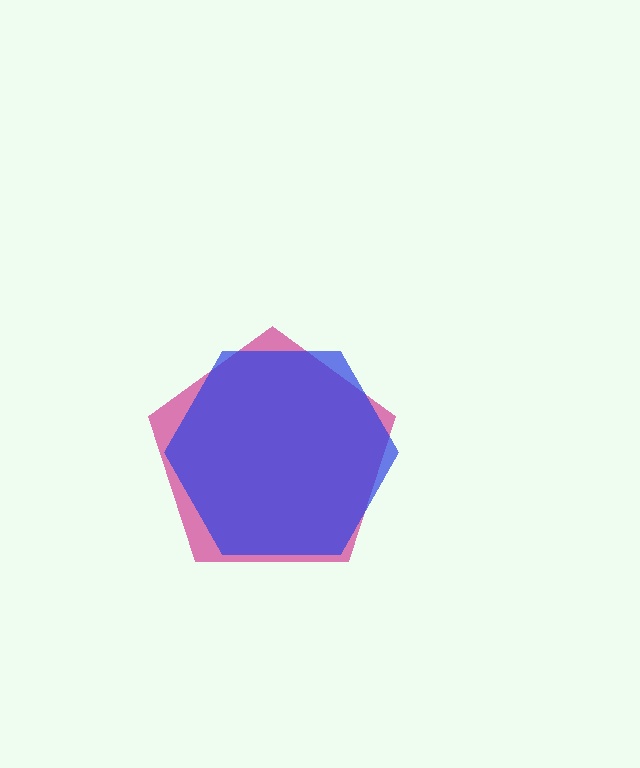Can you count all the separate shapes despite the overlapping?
Yes, there are 2 separate shapes.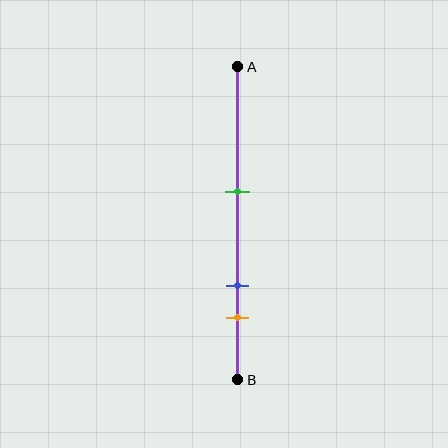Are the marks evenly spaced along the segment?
No, the marks are not evenly spaced.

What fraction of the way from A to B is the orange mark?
The orange mark is approximately 80% (0.8) of the way from A to B.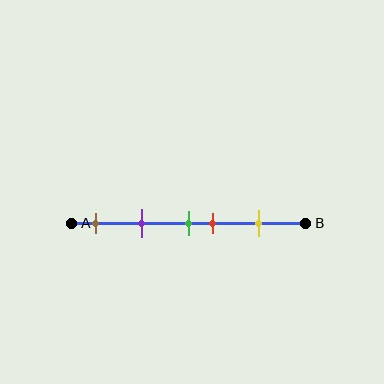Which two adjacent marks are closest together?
The green and red marks are the closest adjacent pair.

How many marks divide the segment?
There are 5 marks dividing the segment.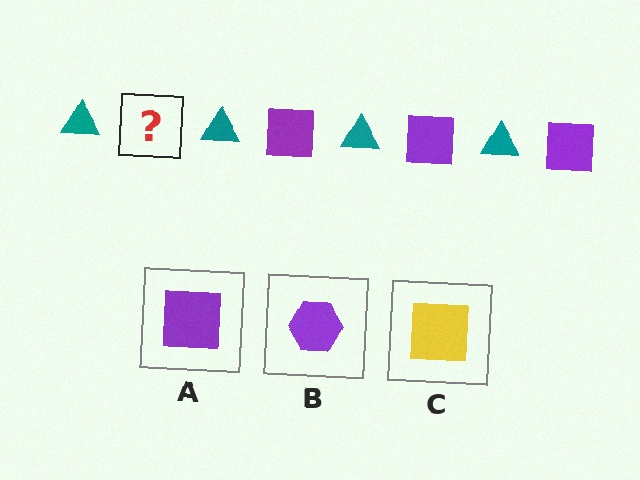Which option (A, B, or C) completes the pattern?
A.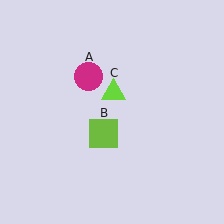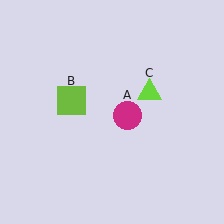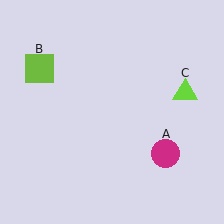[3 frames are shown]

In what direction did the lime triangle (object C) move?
The lime triangle (object C) moved right.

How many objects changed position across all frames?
3 objects changed position: magenta circle (object A), lime square (object B), lime triangle (object C).